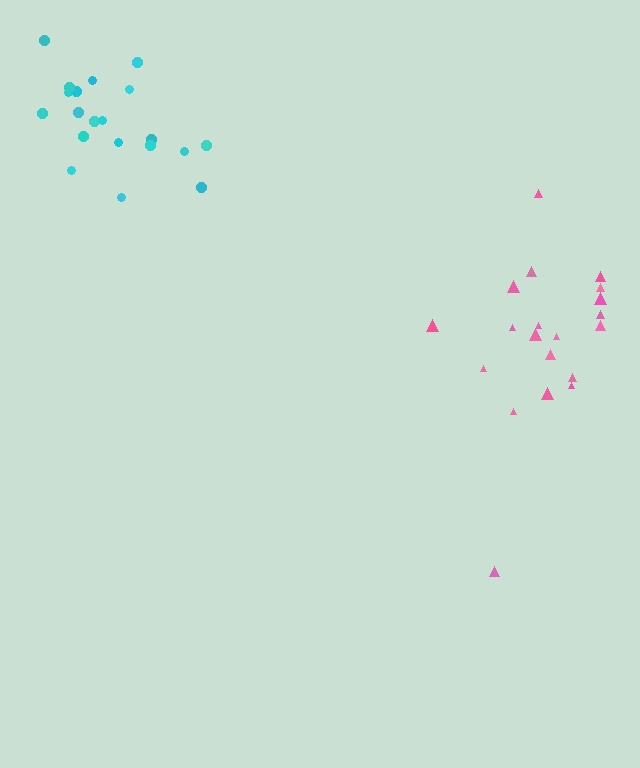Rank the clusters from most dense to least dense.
cyan, pink.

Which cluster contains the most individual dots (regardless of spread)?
Cyan (20).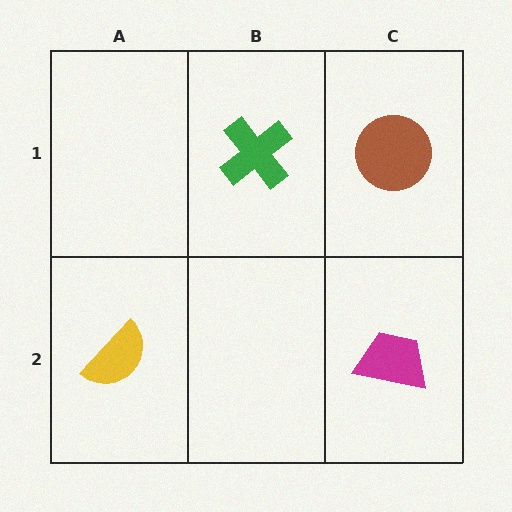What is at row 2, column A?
A yellow semicircle.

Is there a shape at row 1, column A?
No, that cell is empty.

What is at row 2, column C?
A magenta trapezoid.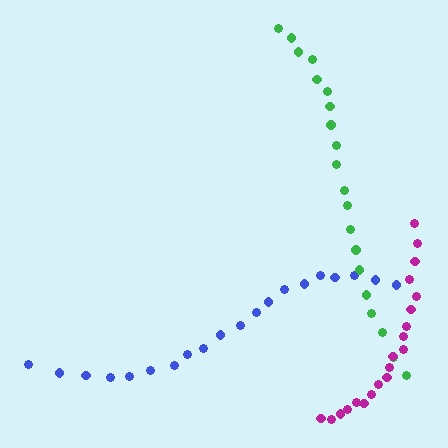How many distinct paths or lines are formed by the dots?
There are 3 distinct paths.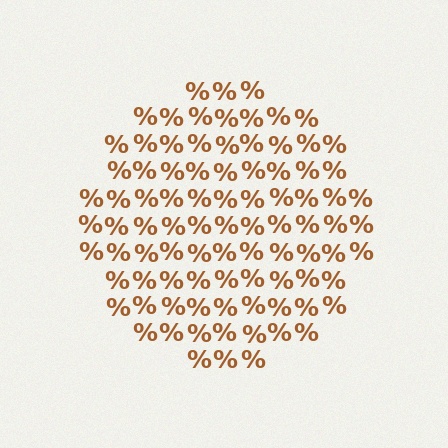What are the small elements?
The small elements are percent signs.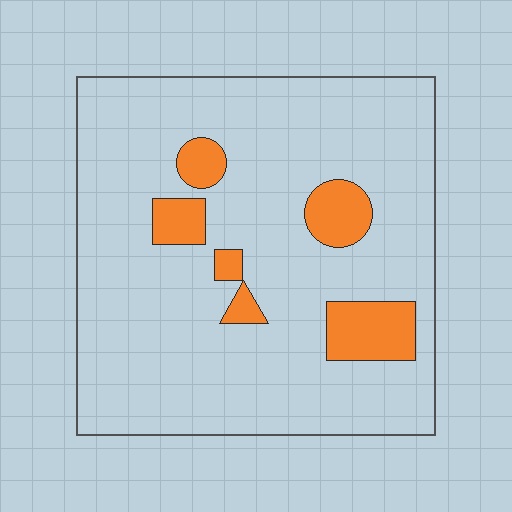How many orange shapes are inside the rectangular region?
6.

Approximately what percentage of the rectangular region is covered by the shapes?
Approximately 10%.